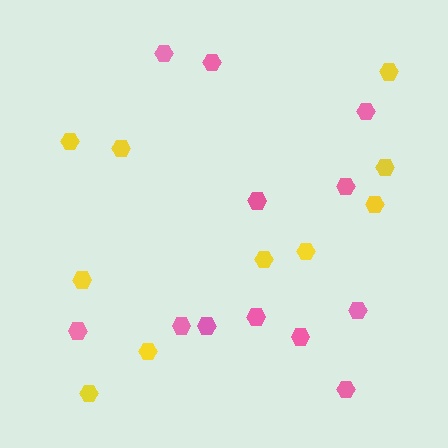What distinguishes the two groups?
There are 2 groups: one group of pink hexagons (12) and one group of yellow hexagons (10).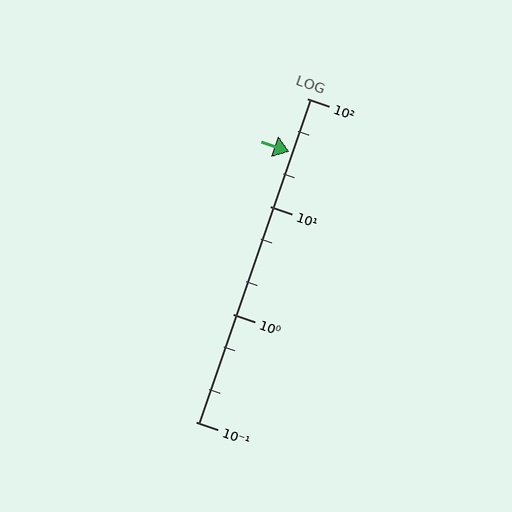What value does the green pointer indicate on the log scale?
The pointer indicates approximately 32.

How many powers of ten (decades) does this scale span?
The scale spans 3 decades, from 0.1 to 100.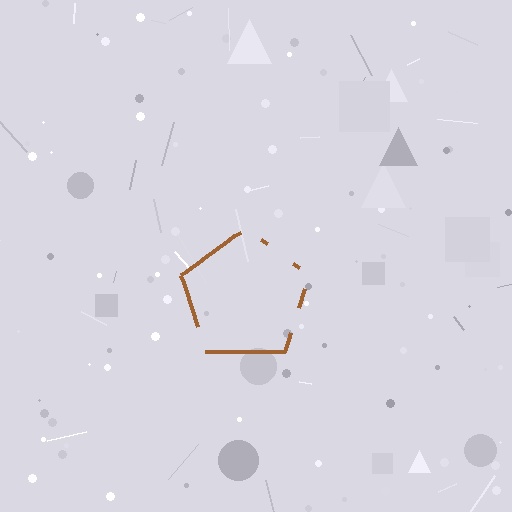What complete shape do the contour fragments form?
The contour fragments form a pentagon.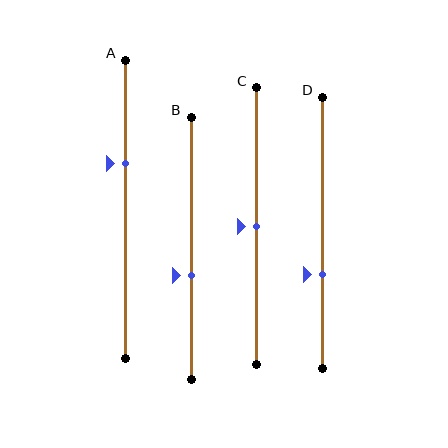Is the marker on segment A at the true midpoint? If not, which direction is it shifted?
No, the marker on segment A is shifted upward by about 15% of the segment length.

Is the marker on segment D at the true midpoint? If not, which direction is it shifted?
No, the marker on segment D is shifted downward by about 15% of the segment length.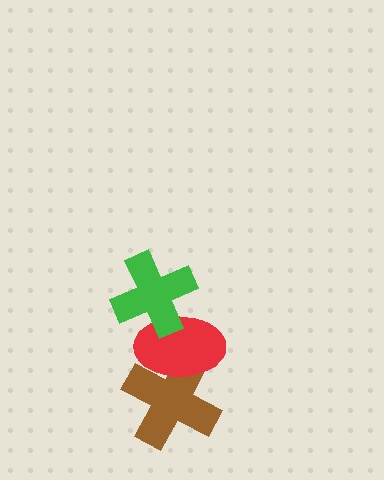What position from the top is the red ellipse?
The red ellipse is 2nd from the top.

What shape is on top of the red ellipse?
The green cross is on top of the red ellipse.